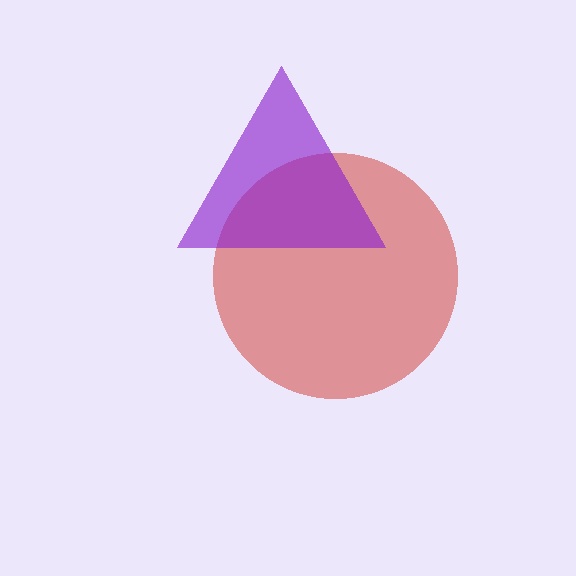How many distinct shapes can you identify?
There are 2 distinct shapes: a red circle, a purple triangle.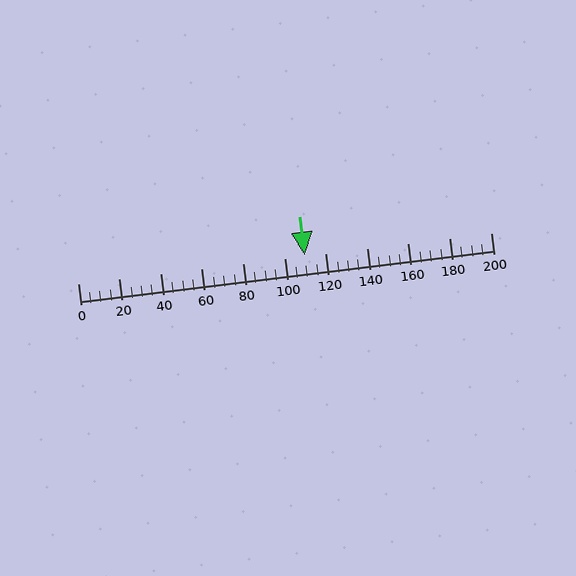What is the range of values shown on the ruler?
The ruler shows values from 0 to 200.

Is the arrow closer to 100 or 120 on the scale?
The arrow is closer to 120.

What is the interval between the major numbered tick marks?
The major tick marks are spaced 20 units apart.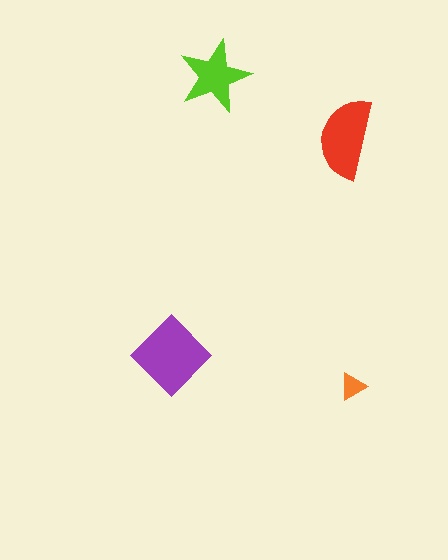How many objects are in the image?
There are 4 objects in the image.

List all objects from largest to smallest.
The purple diamond, the red semicircle, the lime star, the orange triangle.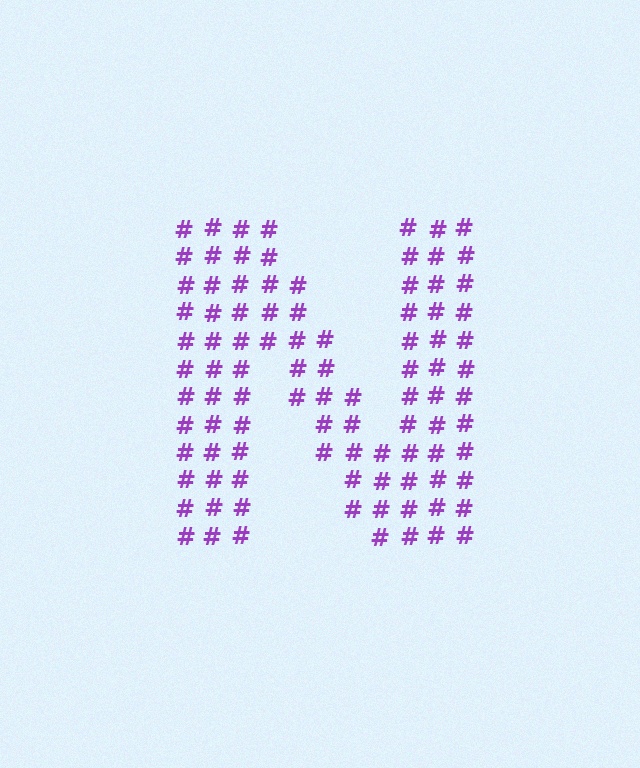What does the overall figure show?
The overall figure shows the letter N.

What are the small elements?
The small elements are hash symbols.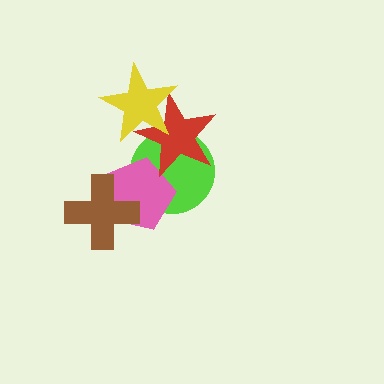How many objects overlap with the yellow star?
1 object overlaps with the yellow star.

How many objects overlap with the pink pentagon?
3 objects overlap with the pink pentagon.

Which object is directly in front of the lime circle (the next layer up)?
The pink pentagon is directly in front of the lime circle.